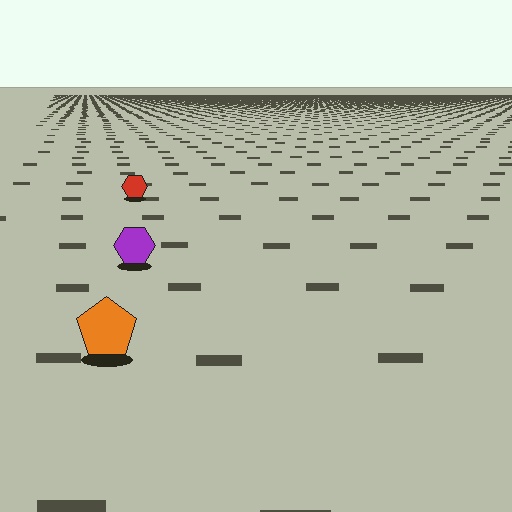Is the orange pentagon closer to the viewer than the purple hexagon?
Yes. The orange pentagon is closer — you can tell from the texture gradient: the ground texture is coarser near it.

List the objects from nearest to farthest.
From nearest to farthest: the orange pentagon, the purple hexagon, the red hexagon.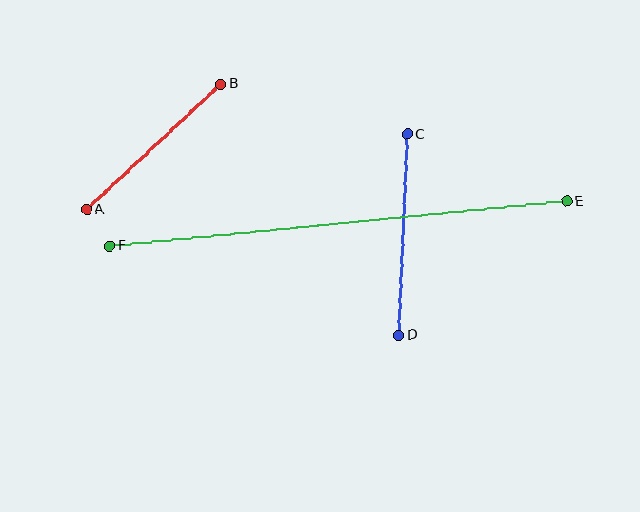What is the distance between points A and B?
The distance is approximately 183 pixels.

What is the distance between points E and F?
The distance is approximately 459 pixels.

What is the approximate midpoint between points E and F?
The midpoint is at approximately (338, 224) pixels.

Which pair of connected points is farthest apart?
Points E and F are farthest apart.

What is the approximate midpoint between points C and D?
The midpoint is at approximately (403, 235) pixels.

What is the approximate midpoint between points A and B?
The midpoint is at approximately (154, 147) pixels.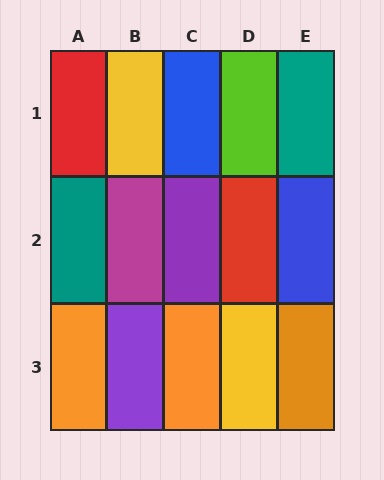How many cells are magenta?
1 cell is magenta.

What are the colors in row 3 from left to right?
Orange, purple, orange, yellow, orange.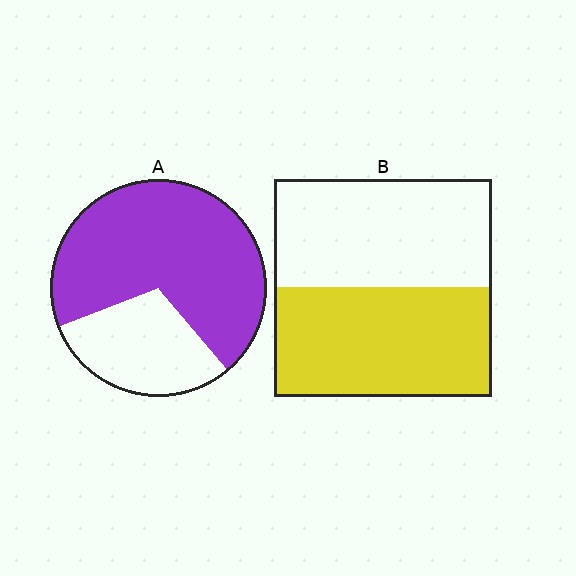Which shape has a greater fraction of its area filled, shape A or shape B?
Shape A.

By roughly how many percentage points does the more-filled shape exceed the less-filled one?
By roughly 20 percentage points (A over B).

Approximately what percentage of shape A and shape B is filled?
A is approximately 70% and B is approximately 50%.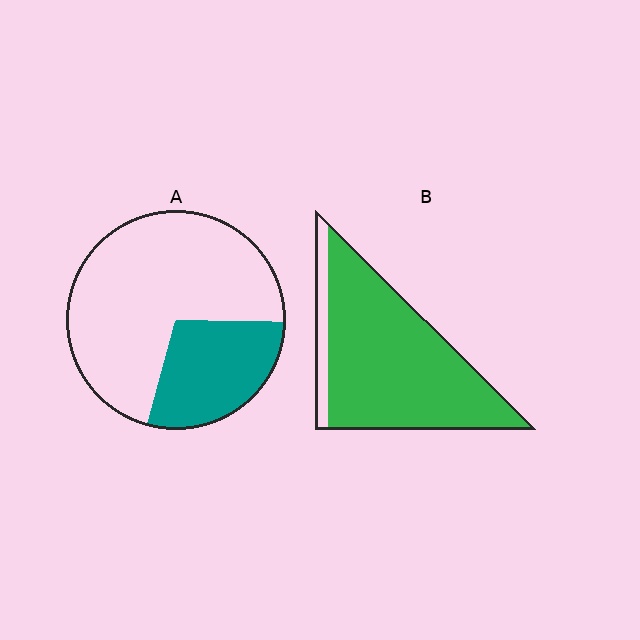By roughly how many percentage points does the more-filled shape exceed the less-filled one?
By roughly 60 percentage points (B over A).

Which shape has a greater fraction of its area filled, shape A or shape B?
Shape B.